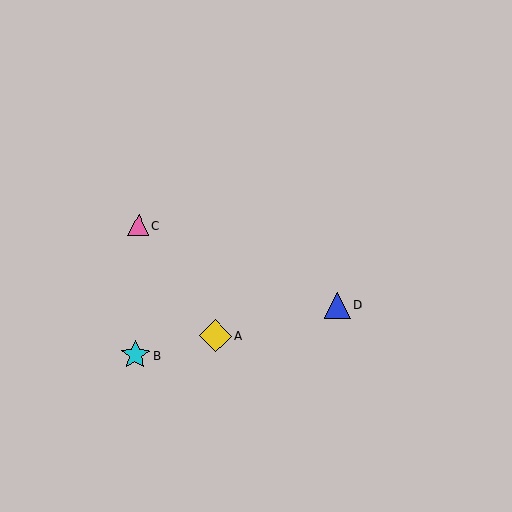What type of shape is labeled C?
Shape C is a pink triangle.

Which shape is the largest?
The yellow diamond (labeled A) is the largest.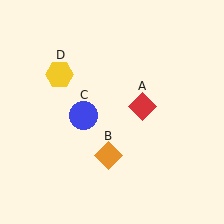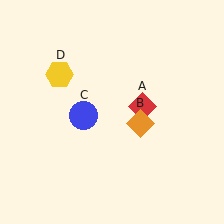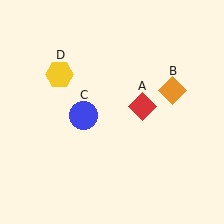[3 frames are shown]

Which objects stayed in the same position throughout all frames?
Red diamond (object A) and blue circle (object C) and yellow hexagon (object D) remained stationary.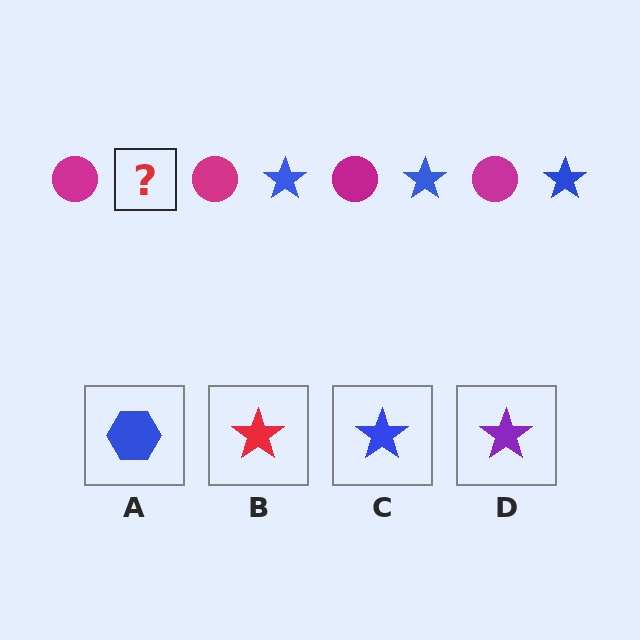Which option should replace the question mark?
Option C.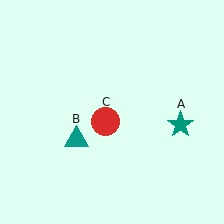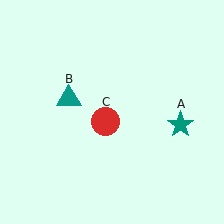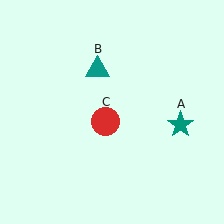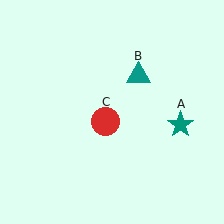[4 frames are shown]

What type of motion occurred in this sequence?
The teal triangle (object B) rotated clockwise around the center of the scene.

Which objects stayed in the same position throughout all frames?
Teal star (object A) and red circle (object C) remained stationary.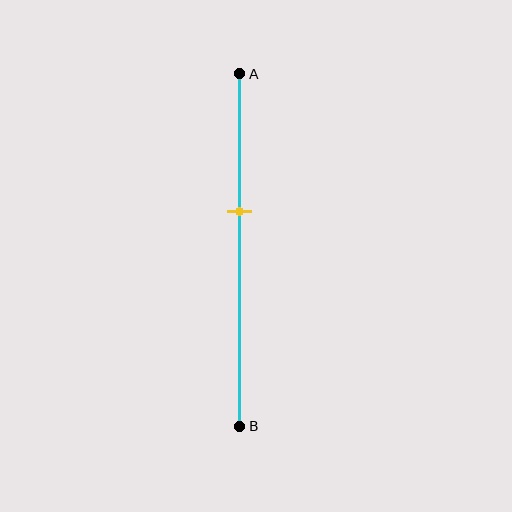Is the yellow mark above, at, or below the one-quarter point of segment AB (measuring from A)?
The yellow mark is below the one-quarter point of segment AB.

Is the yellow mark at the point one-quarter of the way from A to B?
No, the mark is at about 40% from A, not at the 25% one-quarter point.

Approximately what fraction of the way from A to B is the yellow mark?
The yellow mark is approximately 40% of the way from A to B.